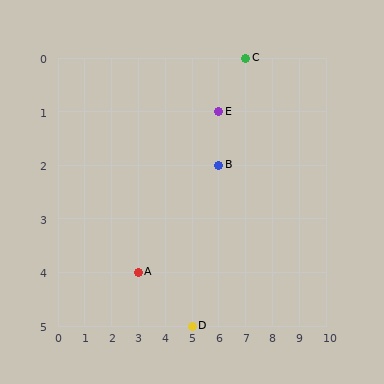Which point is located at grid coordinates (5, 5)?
Point D is at (5, 5).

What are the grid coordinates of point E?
Point E is at grid coordinates (6, 1).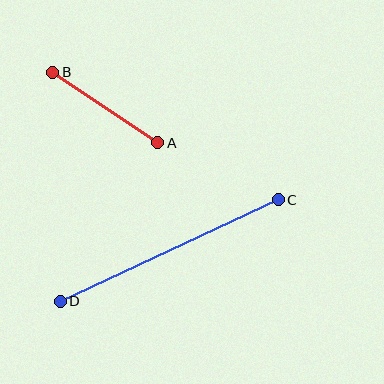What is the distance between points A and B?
The distance is approximately 126 pixels.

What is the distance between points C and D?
The distance is approximately 241 pixels.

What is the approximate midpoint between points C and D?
The midpoint is at approximately (169, 250) pixels.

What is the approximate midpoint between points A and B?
The midpoint is at approximately (105, 107) pixels.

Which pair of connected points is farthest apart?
Points C and D are farthest apart.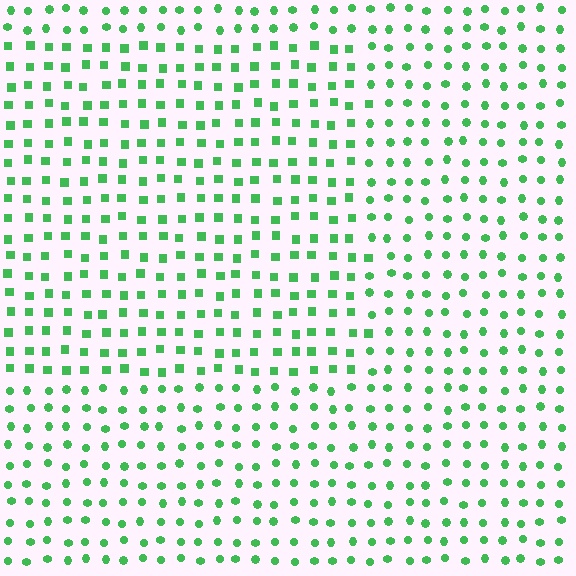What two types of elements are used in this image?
The image uses squares inside the rectangle region and circles outside it.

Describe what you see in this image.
The image is filled with small green elements arranged in a uniform grid. A rectangle-shaped region contains squares, while the surrounding area contains circles. The boundary is defined purely by the change in element shape.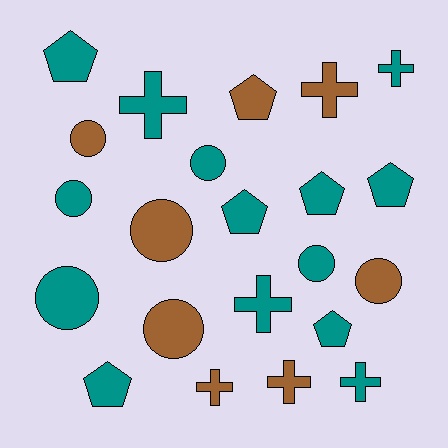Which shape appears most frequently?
Circle, with 8 objects.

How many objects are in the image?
There are 22 objects.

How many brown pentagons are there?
There is 1 brown pentagon.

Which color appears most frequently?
Teal, with 14 objects.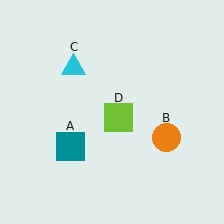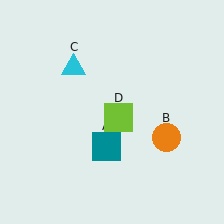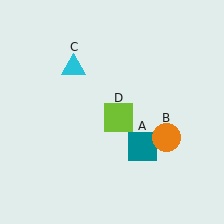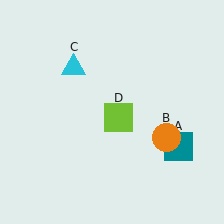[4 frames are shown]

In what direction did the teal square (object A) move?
The teal square (object A) moved right.